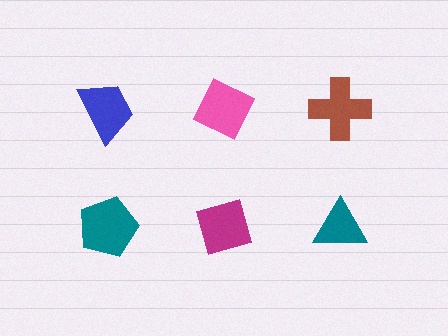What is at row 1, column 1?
A blue trapezoid.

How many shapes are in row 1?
3 shapes.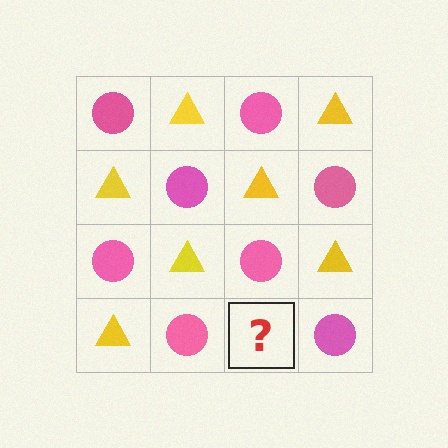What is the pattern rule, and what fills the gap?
The rule is that it alternates pink circle and yellow triangle in a checkerboard pattern. The gap should be filled with a yellow triangle.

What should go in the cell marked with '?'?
The missing cell should contain a yellow triangle.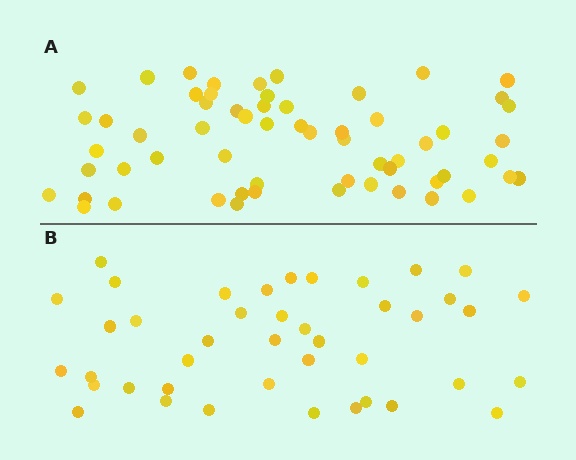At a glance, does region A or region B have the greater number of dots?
Region A (the top region) has more dots.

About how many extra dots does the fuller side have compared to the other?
Region A has approximately 20 more dots than region B.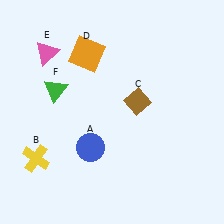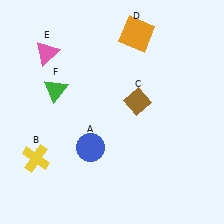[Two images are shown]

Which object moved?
The orange square (D) moved right.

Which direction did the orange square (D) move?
The orange square (D) moved right.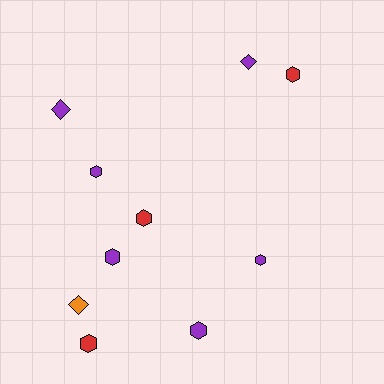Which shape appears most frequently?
Hexagon, with 7 objects.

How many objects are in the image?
There are 10 objects.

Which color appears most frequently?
Purple, with 6 objects.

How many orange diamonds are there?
There is 1 orange diamond.